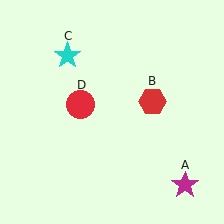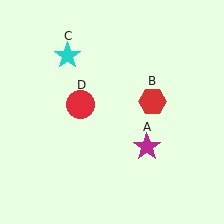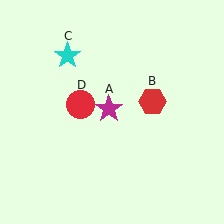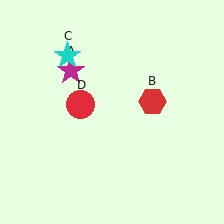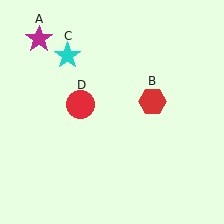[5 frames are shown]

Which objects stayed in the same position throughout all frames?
Red hexagon (object B) and cyan star (object C) and red circle (object D) remained stationary.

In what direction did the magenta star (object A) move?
The magenta star (object A) moved up and to the left.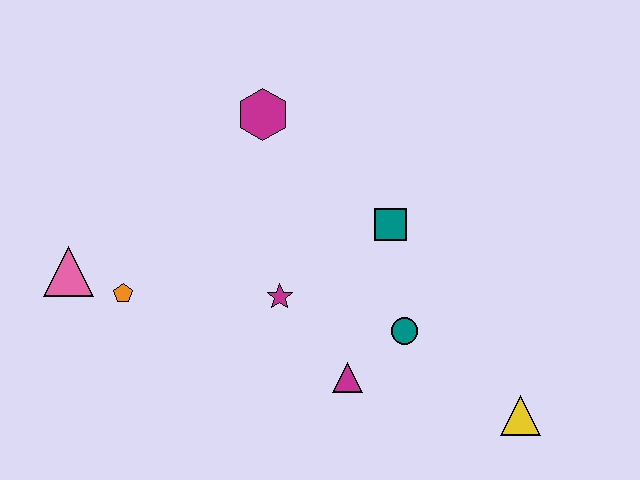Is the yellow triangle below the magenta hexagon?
Yes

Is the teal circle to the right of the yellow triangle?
No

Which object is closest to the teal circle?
The magenta triangle is closest to the teal circle.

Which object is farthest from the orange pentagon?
The yellow triangle is farthest from the orange pentagon.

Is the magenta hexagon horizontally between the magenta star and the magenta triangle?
No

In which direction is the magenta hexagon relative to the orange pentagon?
The magenta hexagon is above the orange pentagon.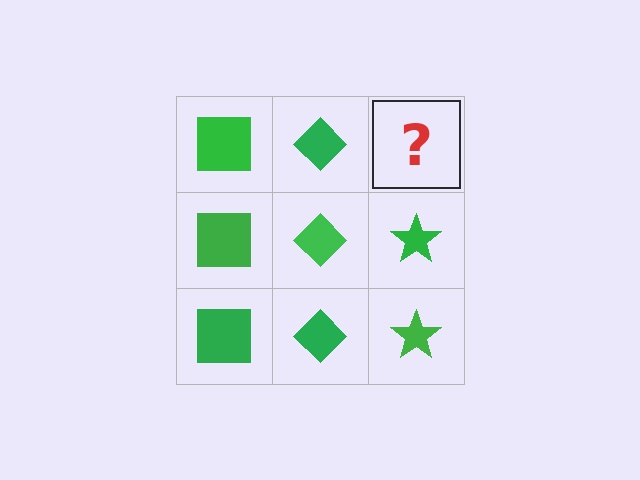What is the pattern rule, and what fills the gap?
The rule is that each column has a consistent shape. The gap should be filled with a green star.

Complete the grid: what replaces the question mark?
The question mark should be replaced with a green star.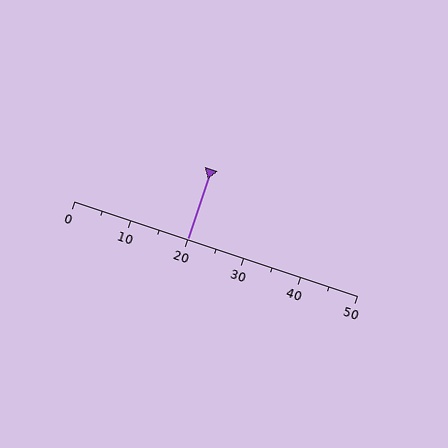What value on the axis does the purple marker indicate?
The marker indicates approximately 20.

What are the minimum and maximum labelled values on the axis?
The axis runs from 0 to 50.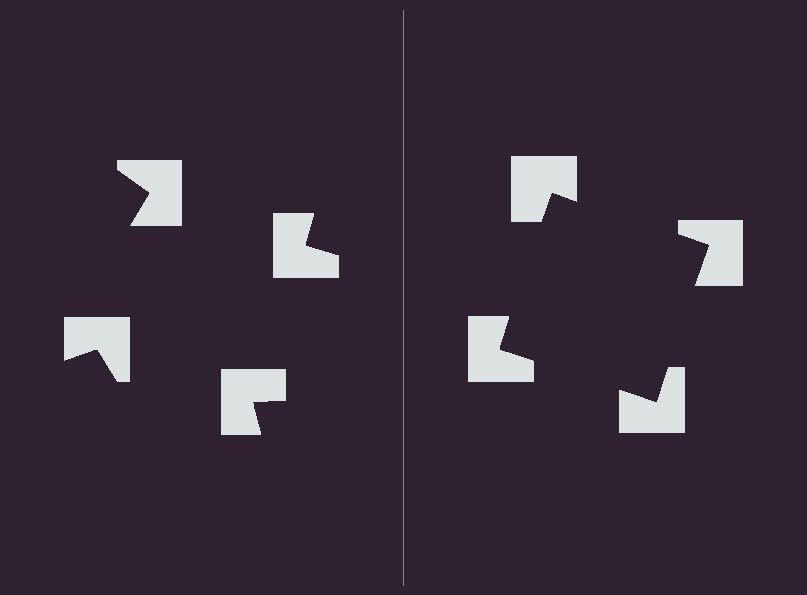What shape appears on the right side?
An illusory square.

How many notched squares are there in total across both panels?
8 — 4 on each side.